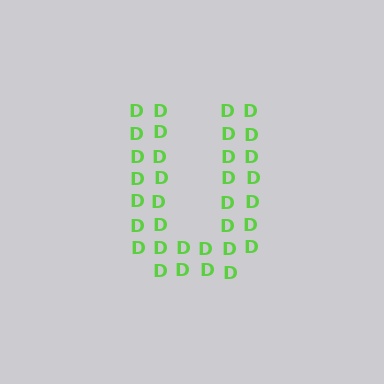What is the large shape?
The large shape is the letter U.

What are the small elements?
The small elements are letter D's.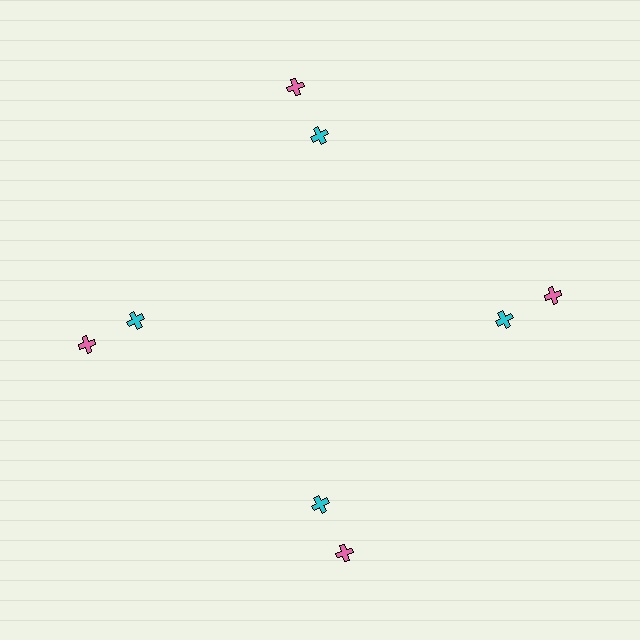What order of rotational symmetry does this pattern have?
This pattern has 4-fold rotational symmetry.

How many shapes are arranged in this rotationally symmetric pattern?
There are 8 shapes, arranged in 4 groups of 2.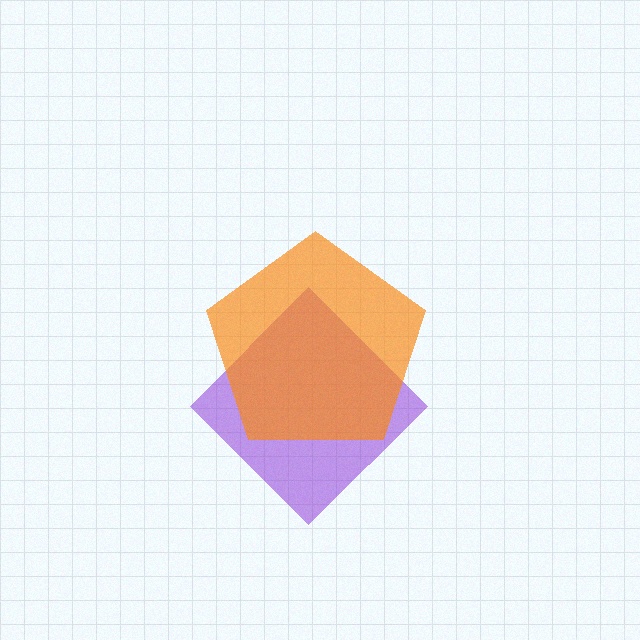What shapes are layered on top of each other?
The layered shapes are: a purple diamond, an orange pentagon.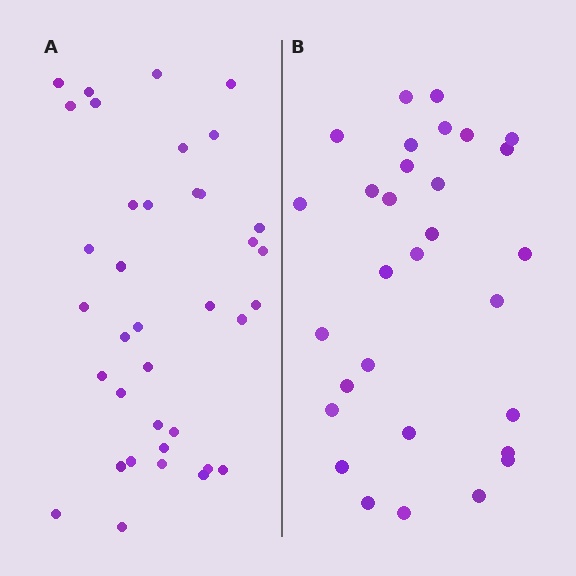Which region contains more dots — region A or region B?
Region A (the left region) has more dots.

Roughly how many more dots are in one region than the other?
Region A has roughly 8 or so more dots than region B.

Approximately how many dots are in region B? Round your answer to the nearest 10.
About 30 dots.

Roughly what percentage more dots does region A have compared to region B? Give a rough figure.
About 25% more.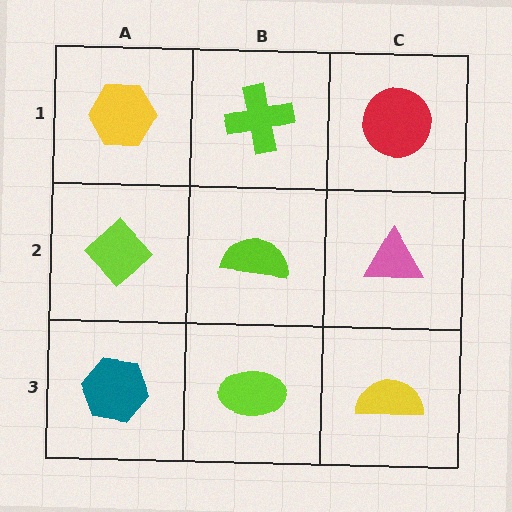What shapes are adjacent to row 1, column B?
A lime semicircle (row 2, column B), a yellow hexagon (row 1, column A), a red circle (row 1, column C).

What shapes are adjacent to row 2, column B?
A lime cross (row 1, column B), a lime ellipse (row 3, column B), a lime diamond (row 2, column A), a pink triangle (row 2, column C).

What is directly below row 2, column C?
A yellow semicircle.